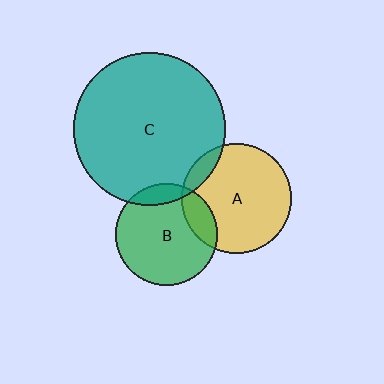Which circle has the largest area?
Circle C (teal).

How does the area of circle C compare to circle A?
Approximately 1.9 times.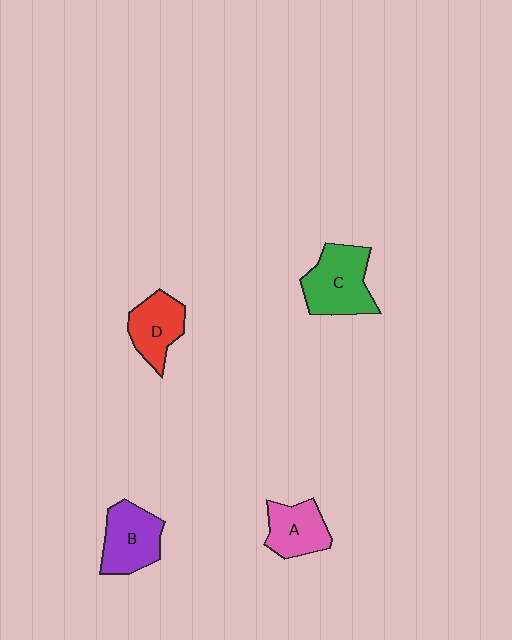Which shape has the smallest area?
Shape A (pink).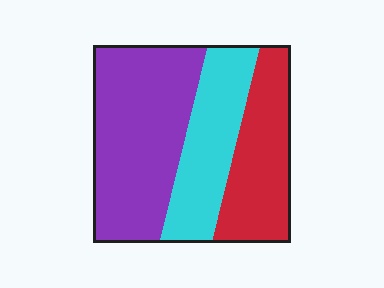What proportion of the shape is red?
Red covers roughly 30% of the shape.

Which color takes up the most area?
Purple, at roughly 45%.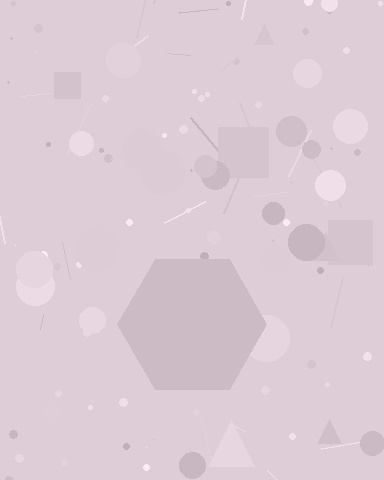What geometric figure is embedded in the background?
A hexagon is embedded in the background.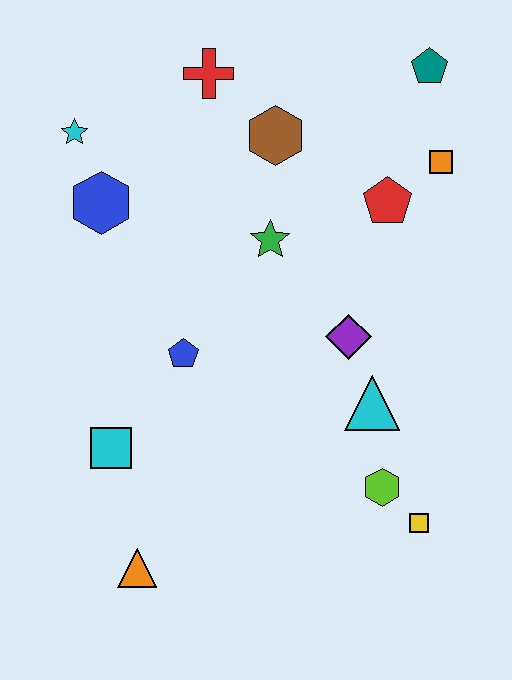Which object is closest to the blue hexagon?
The cyan star is closest to the blue hexagon.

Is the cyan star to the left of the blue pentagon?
Yes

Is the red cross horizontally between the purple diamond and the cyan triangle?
No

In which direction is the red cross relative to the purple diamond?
The red cross is above the purple diamond.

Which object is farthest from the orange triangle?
The teal pentagon is farthest from the orange triangle.